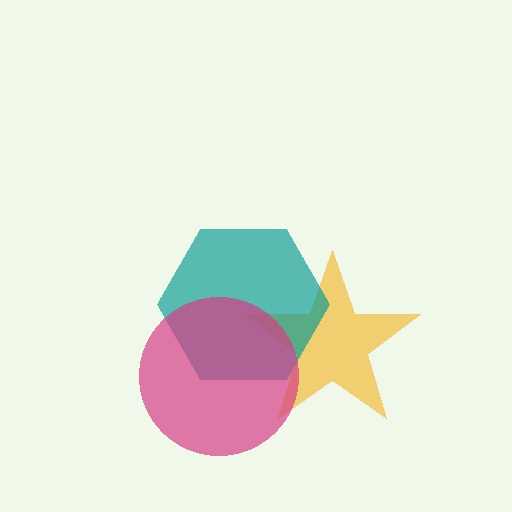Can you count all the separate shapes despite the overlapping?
Yes, there are 3 separate shapes.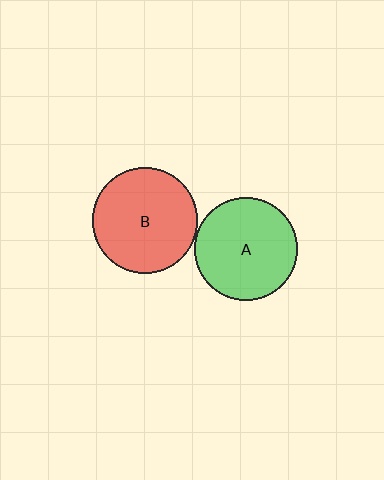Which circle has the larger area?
Circle B (red).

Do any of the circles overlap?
No, none of the circles overlap.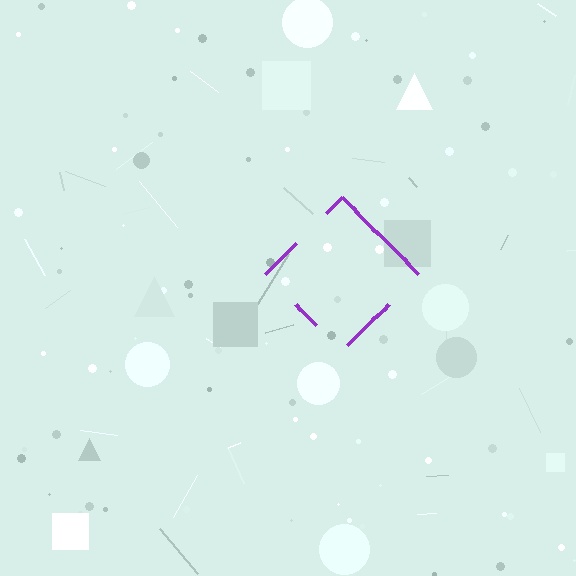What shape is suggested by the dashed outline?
The dashed outline suggests a diamond.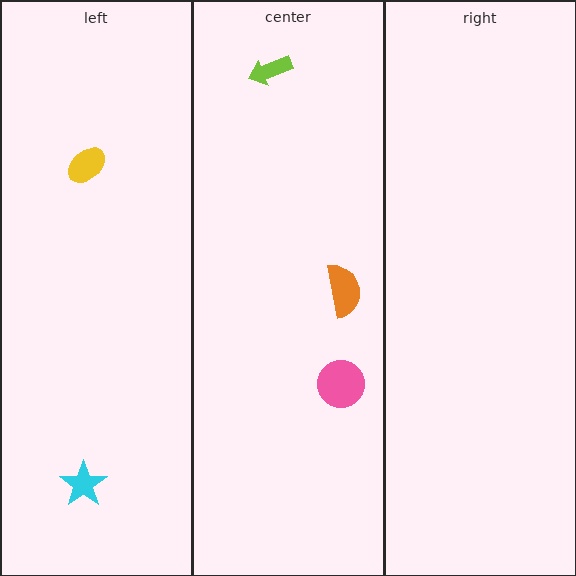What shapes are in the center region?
The pink circle, the lime arrow, the orange semicircle.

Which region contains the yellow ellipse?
The left region.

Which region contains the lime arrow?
The center region.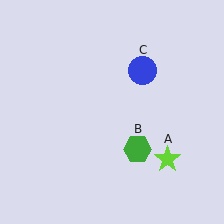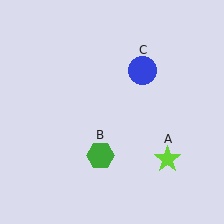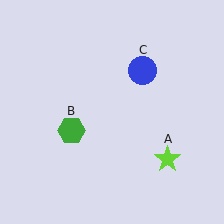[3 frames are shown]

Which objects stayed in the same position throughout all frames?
Lime star (object A) and blue circle (object C) remained stationary.